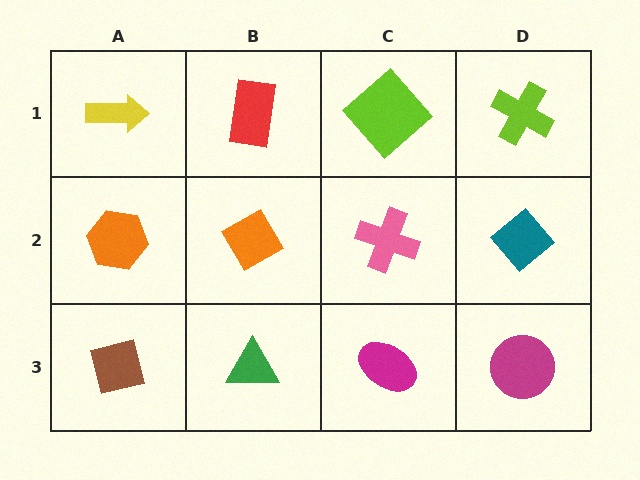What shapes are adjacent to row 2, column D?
A lime cross (row 1, column D), a magenta circle (row 3, column D), a pink cross (row 2, column C).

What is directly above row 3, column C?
A pink cross.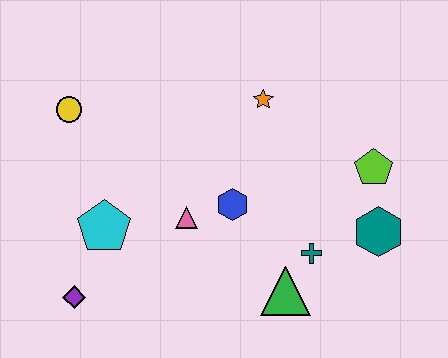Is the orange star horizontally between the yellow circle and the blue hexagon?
No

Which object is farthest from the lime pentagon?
The purple diamond is farthest from the lime pentagon.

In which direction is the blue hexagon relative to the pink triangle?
The blue hexagon is to the right of the pink triangle.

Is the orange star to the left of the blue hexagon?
No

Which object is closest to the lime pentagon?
The teal hexagon is closest to the lime pentagon.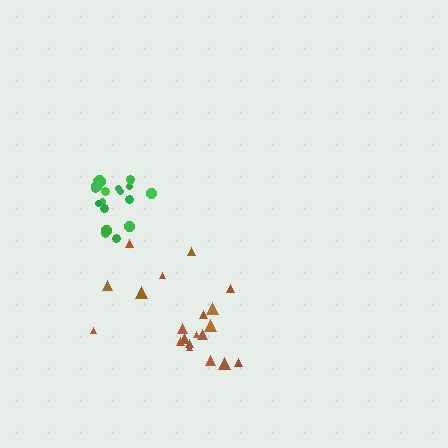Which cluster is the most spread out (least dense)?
Brown.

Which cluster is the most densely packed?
Green.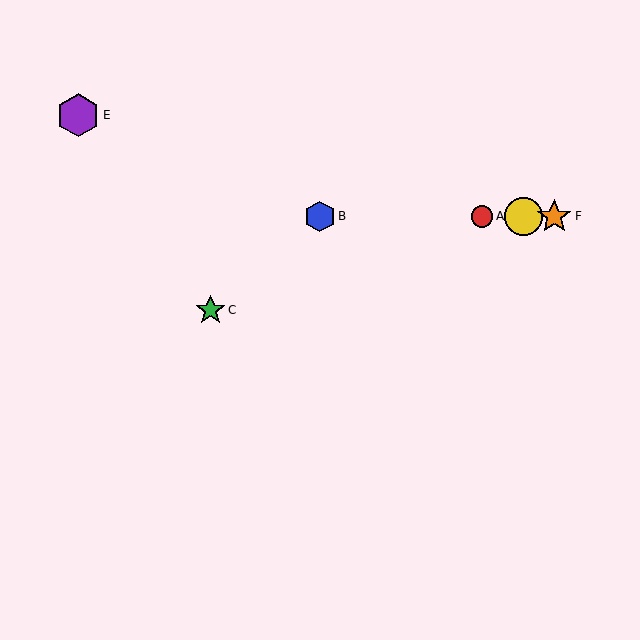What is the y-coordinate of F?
Object F is at y≈216.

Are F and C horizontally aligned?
No, F is at y≈216 and C is at y≈310.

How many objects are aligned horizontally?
4 objects (A, B, D, F) are aligned horizontally.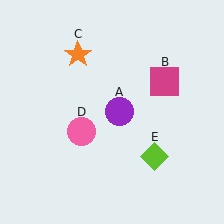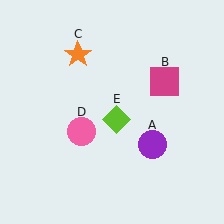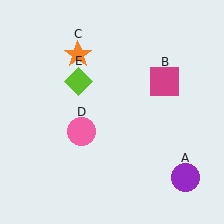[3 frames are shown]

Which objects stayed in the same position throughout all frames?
Magenta square (object B) and orange star (object C) and pink circle (object D) remained stationary.